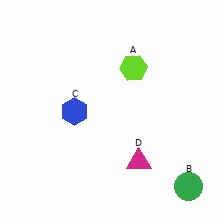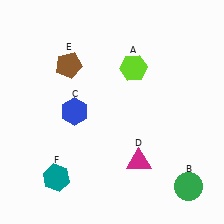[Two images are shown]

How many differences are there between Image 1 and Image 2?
There are 2 differences between the two images.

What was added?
A brown pentagon (E), a teal hexagon (F) were added in Image 2.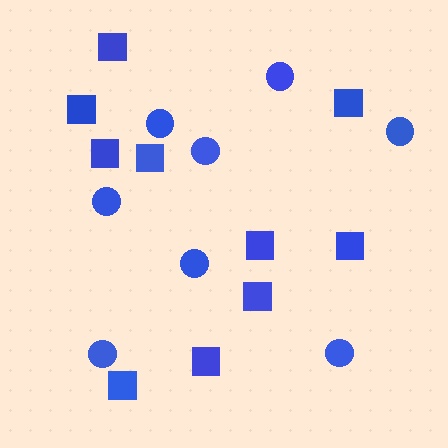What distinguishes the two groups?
There are 2 groups: one group of squares (10) and one group of circles (8).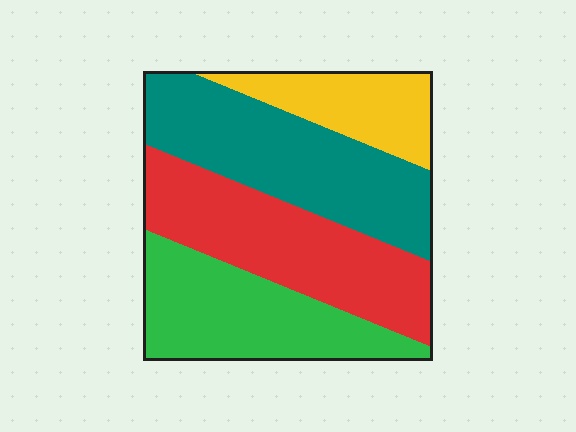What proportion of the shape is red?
Red takes up about one third (1/3) of the shape.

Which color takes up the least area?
Yellow, at roughly 15%.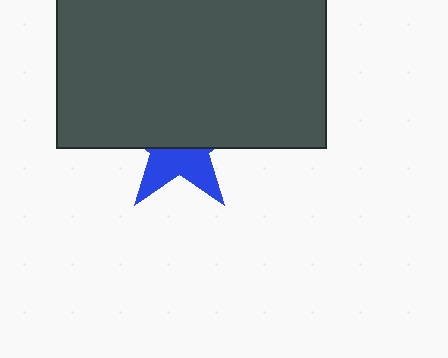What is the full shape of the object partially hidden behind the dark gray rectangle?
The partially hidden object is a blue star.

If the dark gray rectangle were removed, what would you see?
You would see the complete blue star.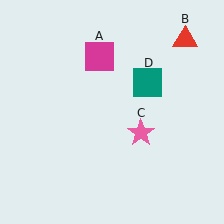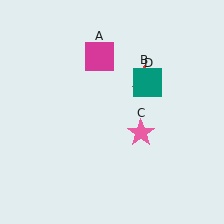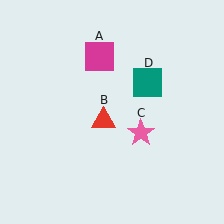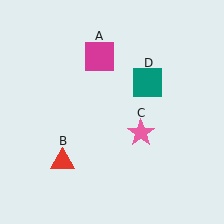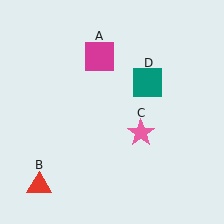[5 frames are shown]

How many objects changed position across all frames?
1 object changed position: red triangle (object B).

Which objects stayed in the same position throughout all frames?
Magenta square (object A) and pink star (object C) and teal square (object D) remained stationary.